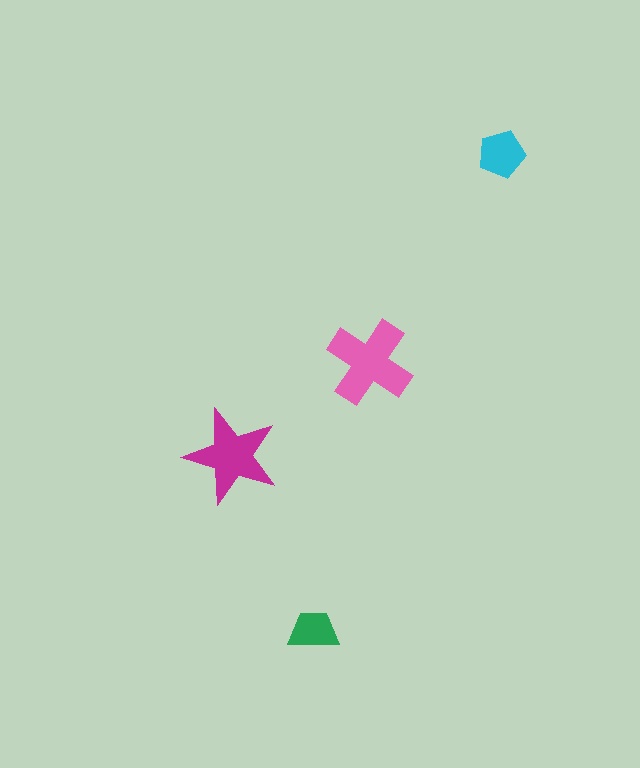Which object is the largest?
The pink cross.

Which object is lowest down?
The green trapezoid is bottommost.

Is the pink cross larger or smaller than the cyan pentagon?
Larger.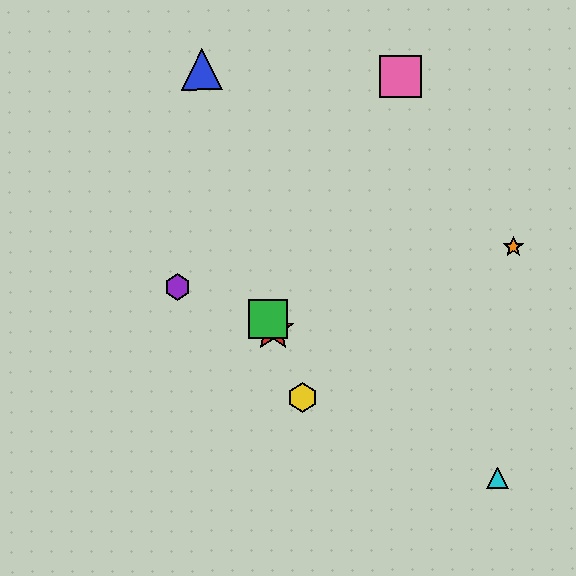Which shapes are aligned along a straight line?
The red star, the green square, the yellow hexagon are aligned along a straight line.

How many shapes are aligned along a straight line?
3 shapes (the red star, the green square, the yellow hexagon) are aligned along a straight line.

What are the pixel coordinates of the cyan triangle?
The cyan triangle is at (498, 478).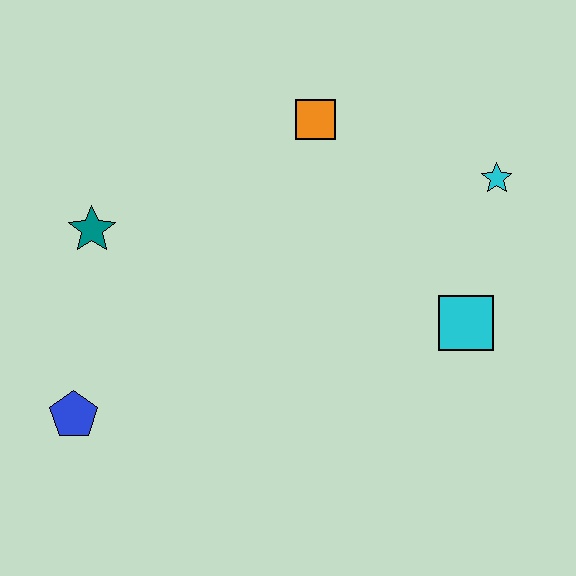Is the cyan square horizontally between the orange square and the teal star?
No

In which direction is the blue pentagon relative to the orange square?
The blue pentagon is below the orange square.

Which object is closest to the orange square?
The cyan star is closest to the orange square.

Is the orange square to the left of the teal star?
No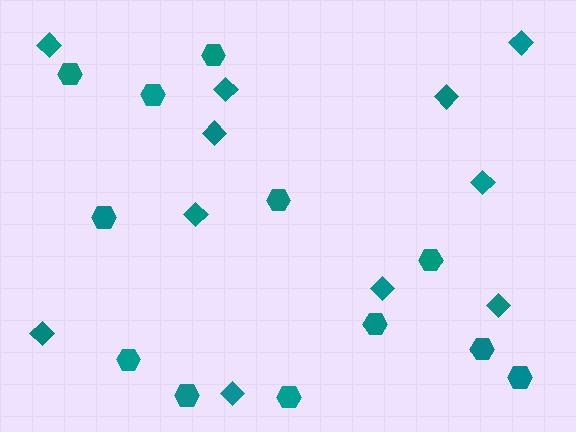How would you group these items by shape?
There are 2 groups: one group of diamonds (11) and one group of hexagons (12).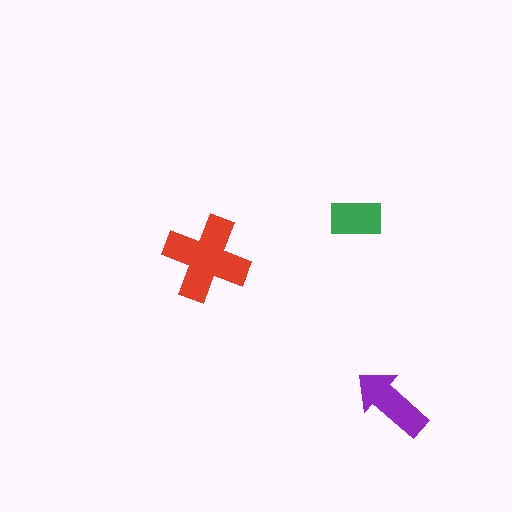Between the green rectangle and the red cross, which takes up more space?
The red cross.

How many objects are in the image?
There are 3 objects in the image.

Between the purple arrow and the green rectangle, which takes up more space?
The purple arrow.